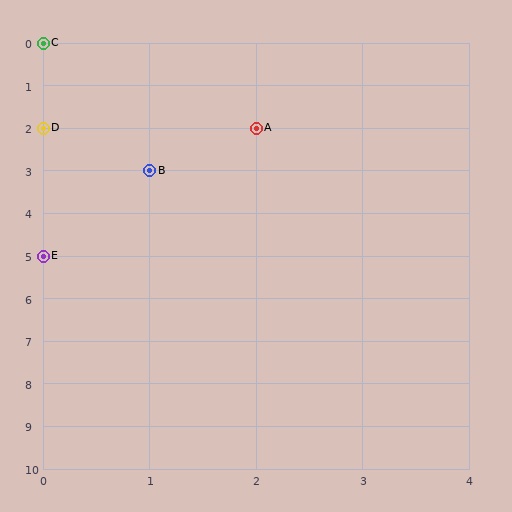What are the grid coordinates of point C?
Point C is at grid coordinates (0, 0).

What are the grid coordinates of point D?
Point D is at grid coordinates (0, 2).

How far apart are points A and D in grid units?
Points A and D are 2 columns apart.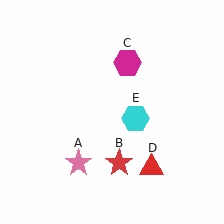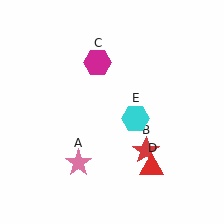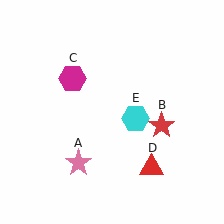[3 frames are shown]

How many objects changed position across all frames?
2 objects changed position: red star (object B), magenta hexagon (object C).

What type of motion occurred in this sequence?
The red star (object B), magenta hexagon (object C) rotated counterclockwise around the center of the scene.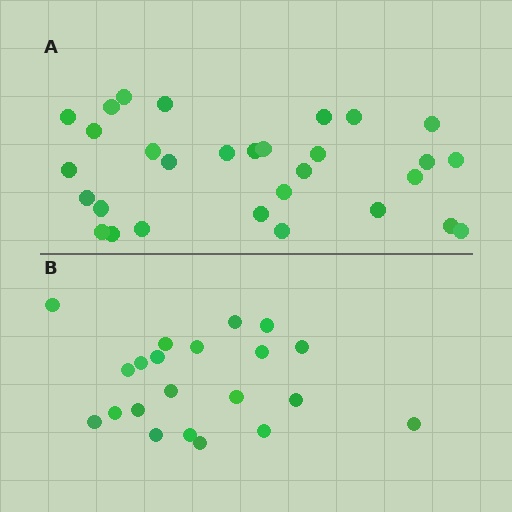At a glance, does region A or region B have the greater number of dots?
Region A (the top region) has more dots.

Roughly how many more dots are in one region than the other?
Region A has roughly 8 or so more dots than region B.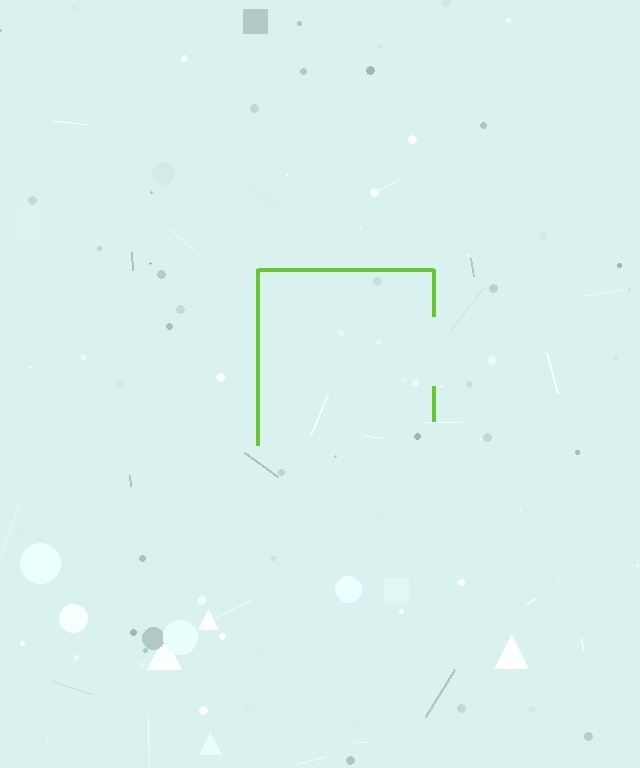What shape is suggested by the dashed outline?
The dashed outline suggests a square.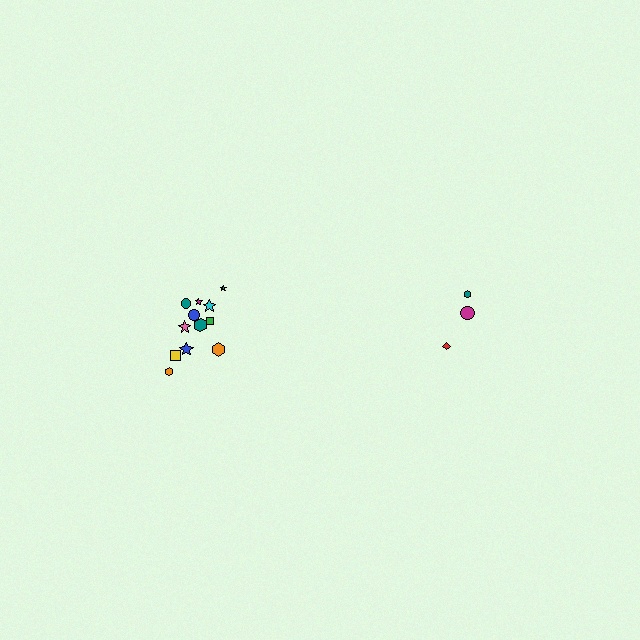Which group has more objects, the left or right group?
The left group.